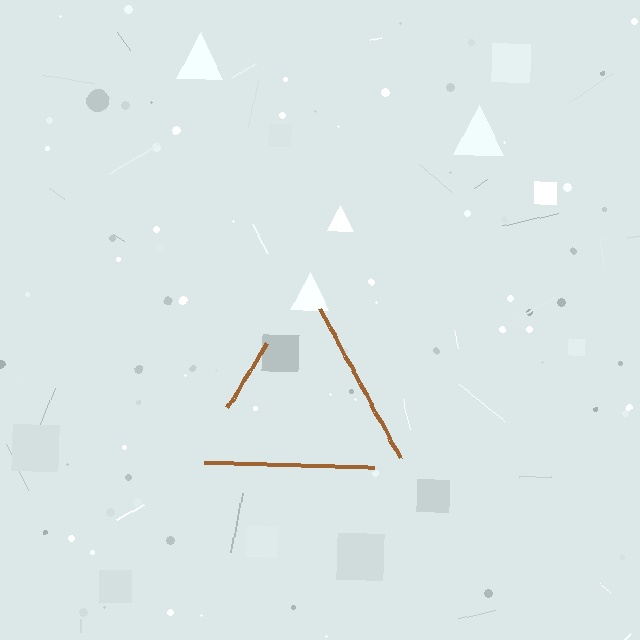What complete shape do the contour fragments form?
The contour fragments form a triangle.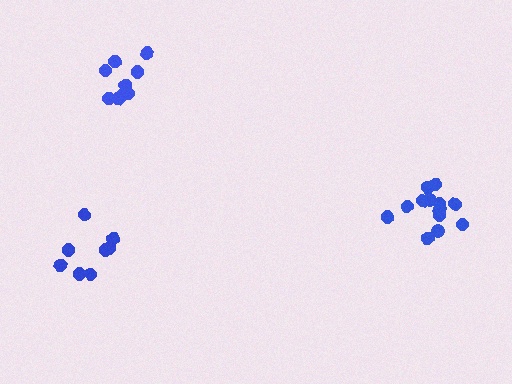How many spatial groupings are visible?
There are 3 spatial groupings.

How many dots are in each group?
Group 1: 13 dots, Group 2: 8 dots, Group 3: 9 dots (30 total).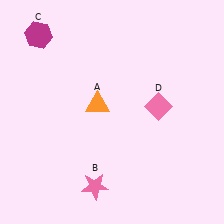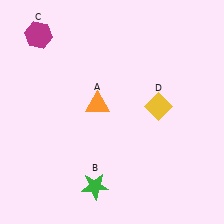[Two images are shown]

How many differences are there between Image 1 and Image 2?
There are 2 differences between the two images.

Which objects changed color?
B changed from pink to green. D changed from pink to yellow.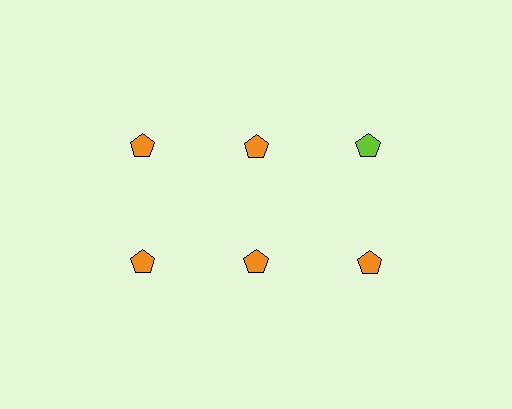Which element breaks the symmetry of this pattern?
The lime pentagon in the top row, center column breaks the symmetry. All other shapes are orange pentagons.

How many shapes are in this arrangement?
There are 6 shapes arranged in a grid pattern.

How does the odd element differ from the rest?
It has a different color: lime instead of orange.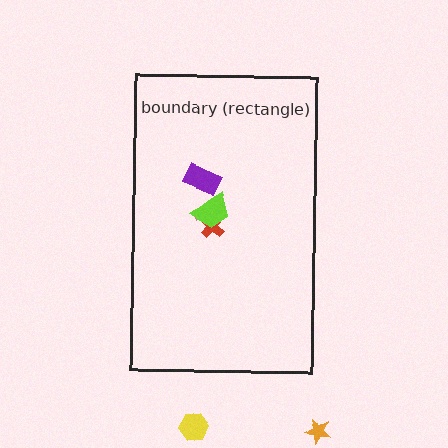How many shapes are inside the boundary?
4 inside, 2 outside.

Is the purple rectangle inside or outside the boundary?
Inside.